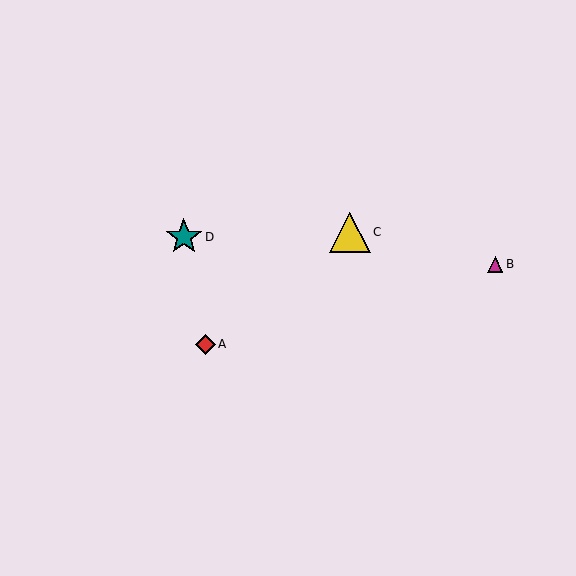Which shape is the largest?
The yellow triangle (labeled C) is the largest.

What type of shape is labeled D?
Shape D is a teal star.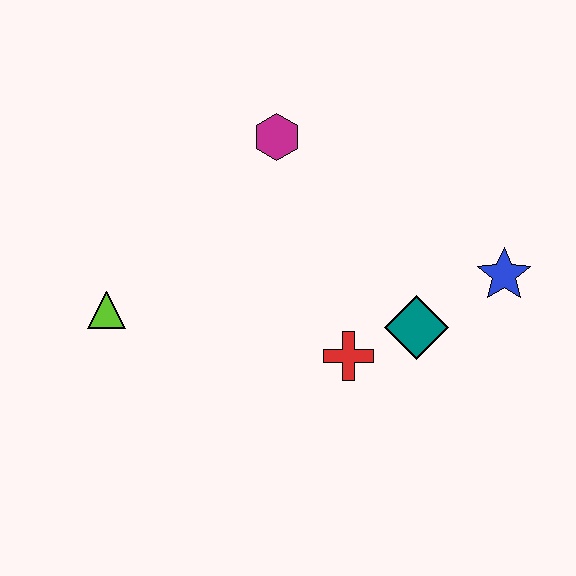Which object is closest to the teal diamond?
The red cross is closest to the teal diamond.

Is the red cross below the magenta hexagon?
Yes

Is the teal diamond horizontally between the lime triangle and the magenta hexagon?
No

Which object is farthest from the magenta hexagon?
The blue star is farthest from the magenta hexagon.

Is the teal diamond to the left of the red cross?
No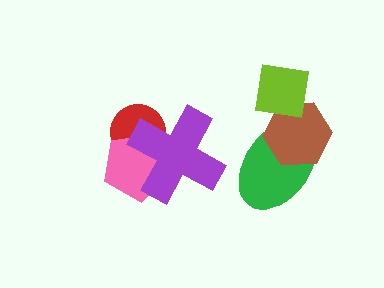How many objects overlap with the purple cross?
2 objects overlap with the purple cross.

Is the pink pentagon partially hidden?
Yes, it is partially covered by another shape.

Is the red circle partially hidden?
Yes, it is partially covered by another shape.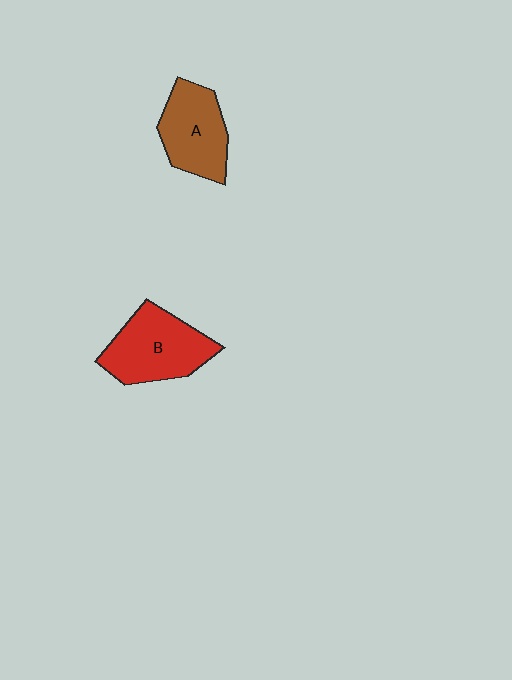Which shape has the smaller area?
Shape A (brown).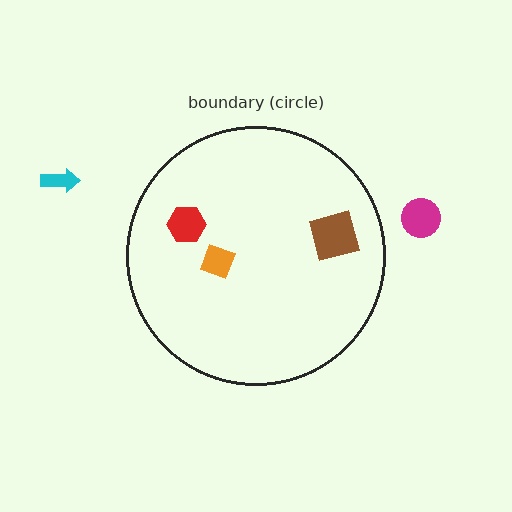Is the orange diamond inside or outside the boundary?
Inside.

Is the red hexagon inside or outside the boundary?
Inside.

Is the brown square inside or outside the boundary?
Inside.